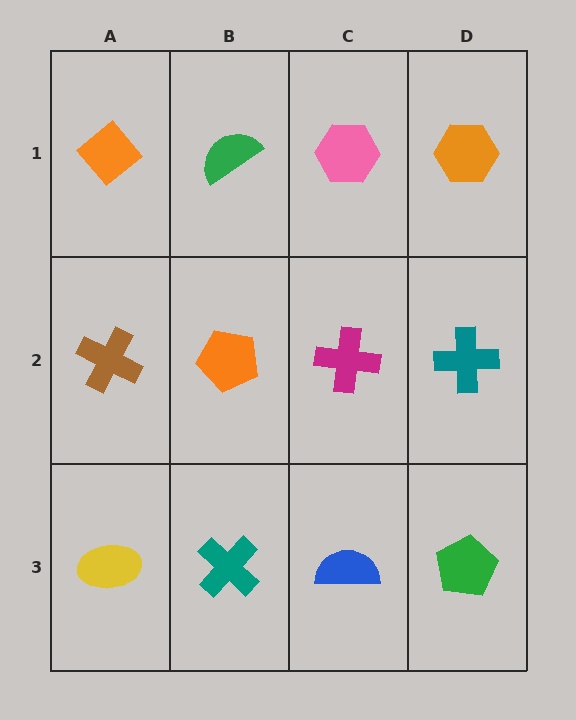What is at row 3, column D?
A green pentagon.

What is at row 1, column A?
An orange diamond.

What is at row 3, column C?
A blue semicircle.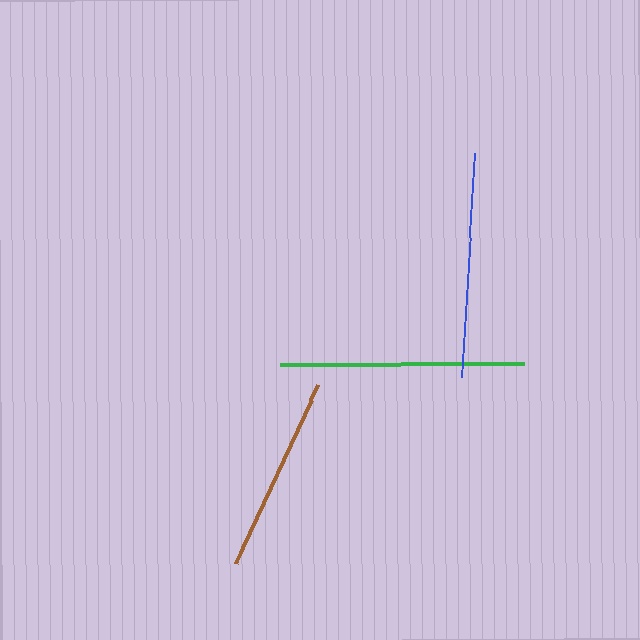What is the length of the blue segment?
The blue segment is approximately 224 pixels long.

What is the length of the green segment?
The green segment is approximately 244 pixels long.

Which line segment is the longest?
The green line is the longest at approximately 244 pixels.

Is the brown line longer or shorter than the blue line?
The blue line is longer than the brown line.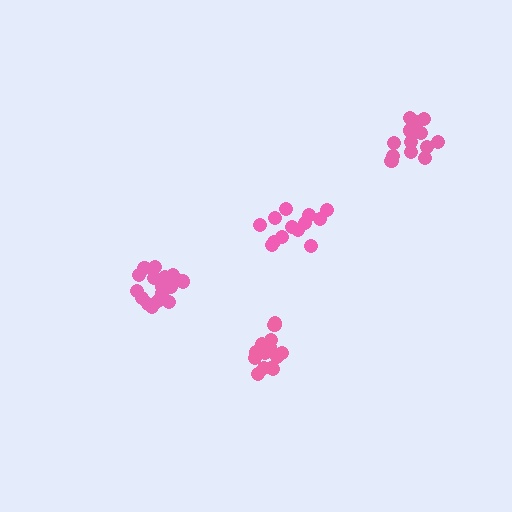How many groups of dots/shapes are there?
There are 4 groups.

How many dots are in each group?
Group 1: 17 dots, Group 2: 15 dots, Group 3: 13 dots, Group 4: 13 dots (58 total).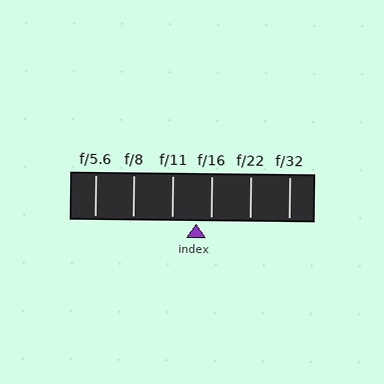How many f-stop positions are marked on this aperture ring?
There are 6 f-stop positions marked.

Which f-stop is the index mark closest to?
The index mark is closest to f/16.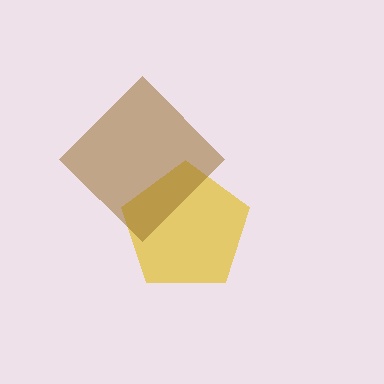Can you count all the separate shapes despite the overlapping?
Yes, there are 2 separate shapes.